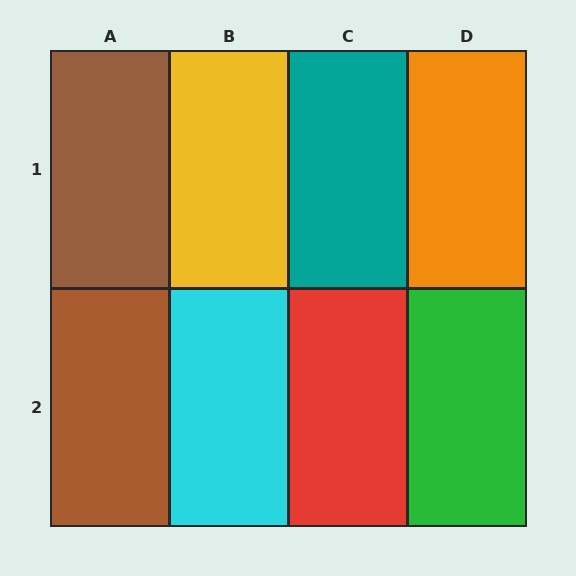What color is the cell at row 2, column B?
Cyan.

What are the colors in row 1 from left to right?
Brown, yellow, teal, orange.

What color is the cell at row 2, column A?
Brown.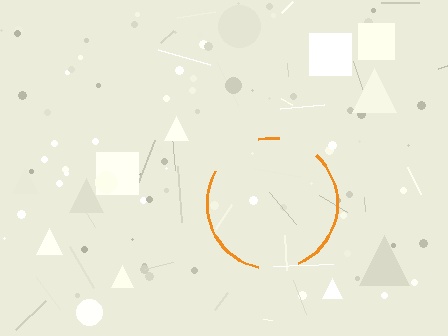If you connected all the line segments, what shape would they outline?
They would outline a circle.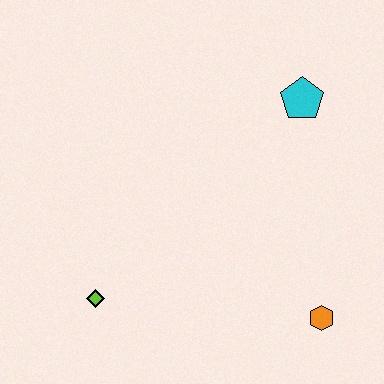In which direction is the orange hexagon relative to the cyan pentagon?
The orange hexagon is below the cyan pentagon.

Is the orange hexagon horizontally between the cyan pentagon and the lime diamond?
No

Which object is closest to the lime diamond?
The orange hexagon is closest to the lime diamond.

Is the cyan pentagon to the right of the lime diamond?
Yes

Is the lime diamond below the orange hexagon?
No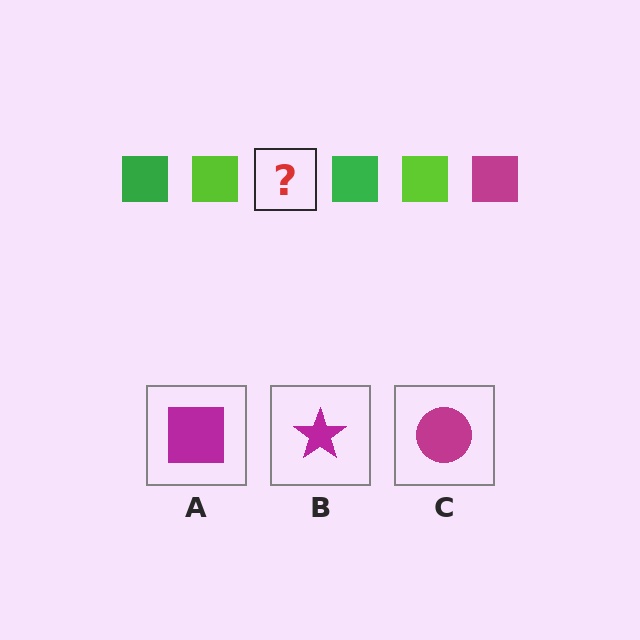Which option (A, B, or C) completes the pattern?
A.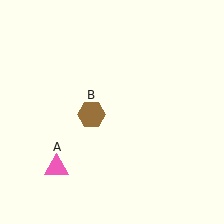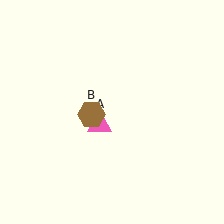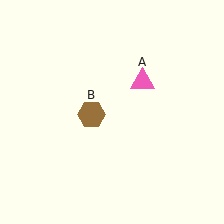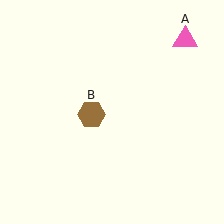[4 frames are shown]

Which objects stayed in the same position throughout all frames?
Brown hexagon (object B) remained stationary.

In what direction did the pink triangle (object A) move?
The pink triangle (object A) moved up and to the right.